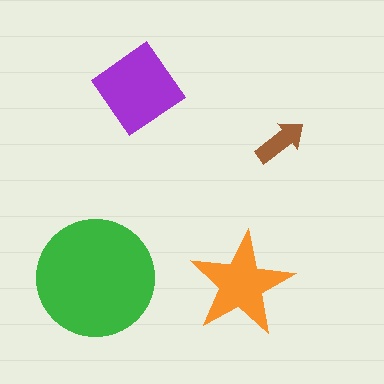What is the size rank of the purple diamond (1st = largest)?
2nd.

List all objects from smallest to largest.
The brown arrow, the orange star, the purple diamond, the green circle.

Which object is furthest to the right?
The brown arrow is rightmost.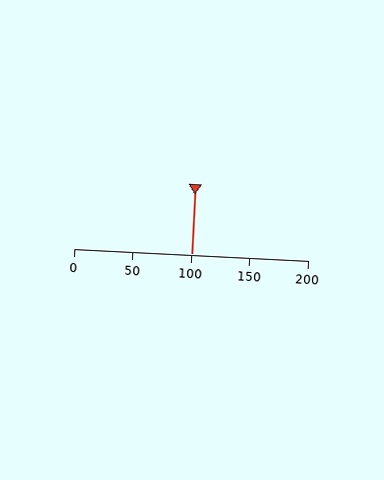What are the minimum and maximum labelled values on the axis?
The axis runs from 0 to 200.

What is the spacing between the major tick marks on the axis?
The major ticks are spaced 50 apart.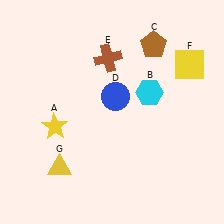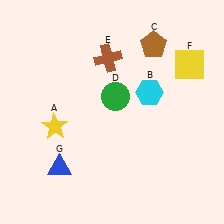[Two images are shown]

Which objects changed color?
D changed from blue to green. G changed from yellow to blue.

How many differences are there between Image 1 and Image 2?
There are 2 differences between the two images.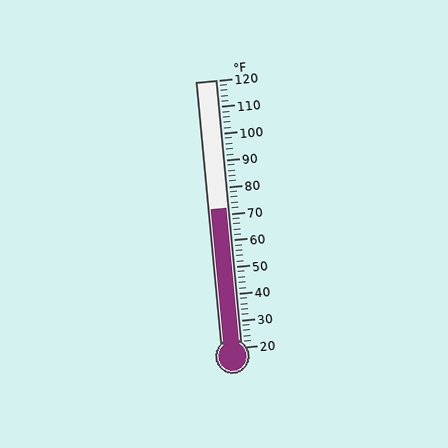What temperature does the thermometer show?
The thermometer shows approximately 72°F.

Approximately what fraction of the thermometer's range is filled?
The thermometer is filled to approximately 50% of its range.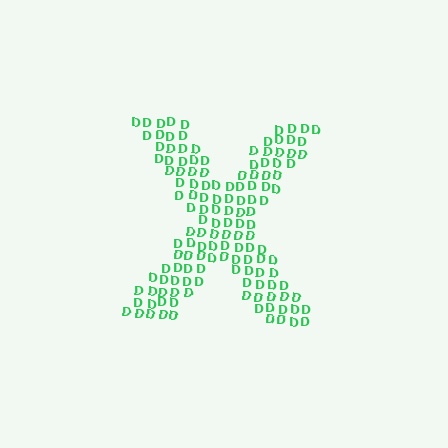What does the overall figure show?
The overall figure shows the letter X.